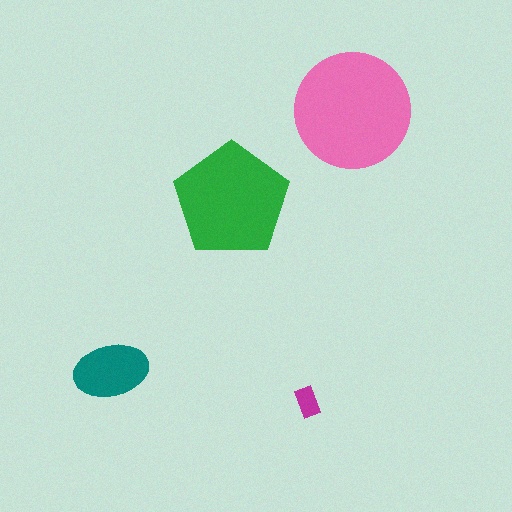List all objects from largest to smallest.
The pink circle, the green pentagon, the teal ellipse, the magenta rectangle.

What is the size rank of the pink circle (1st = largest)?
1st.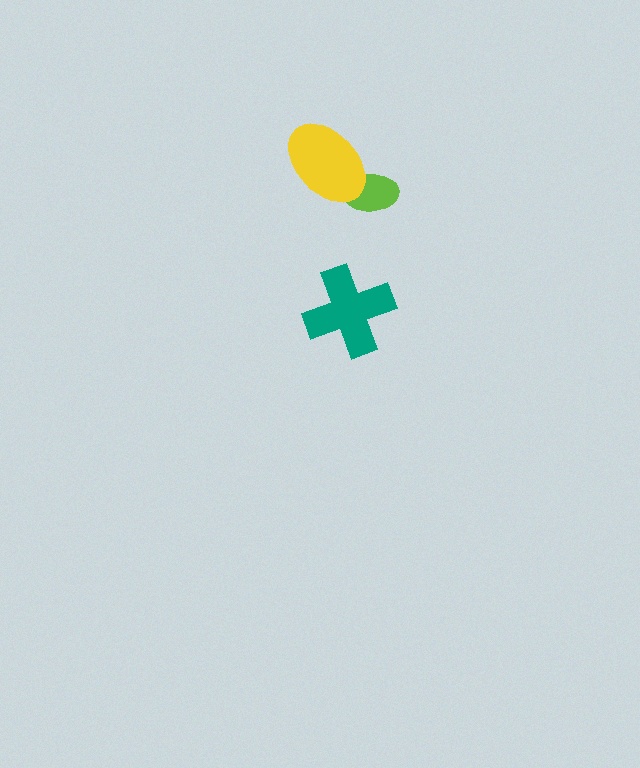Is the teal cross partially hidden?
No, no other shape covers it.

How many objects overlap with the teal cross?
0 objects overlap with the teal cross.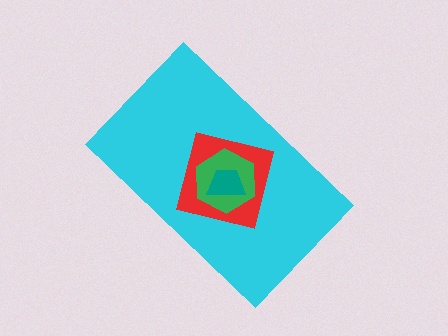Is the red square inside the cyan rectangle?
Yes.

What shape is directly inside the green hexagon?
The teal trapezoid.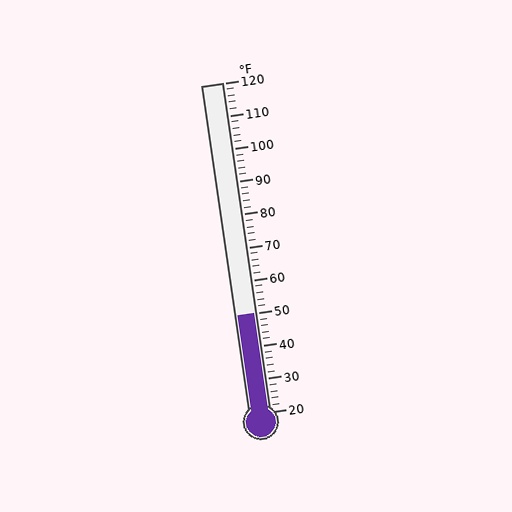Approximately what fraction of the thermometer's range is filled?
The thermometer is filled to approximately 30% of its range.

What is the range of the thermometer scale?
The thermometer scale ranges from 20°F to 120°F.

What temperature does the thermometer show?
The thermometer shows approximately 50°F.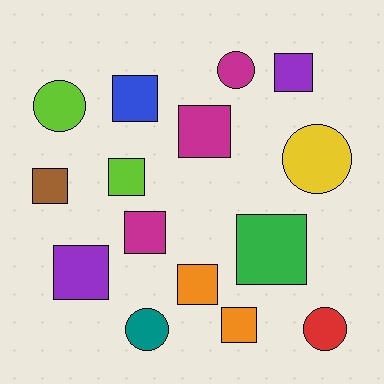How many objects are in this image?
There are 15 objects.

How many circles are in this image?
There are 5 circles.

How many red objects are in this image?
There is 1 red object.